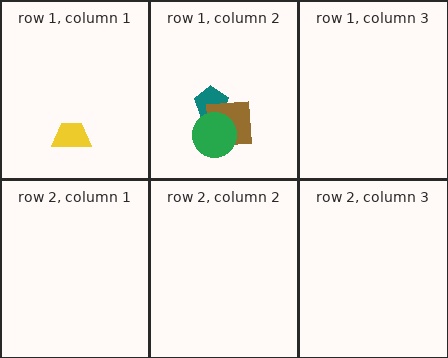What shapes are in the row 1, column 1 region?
The yellow trapezoid.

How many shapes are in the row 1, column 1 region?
1.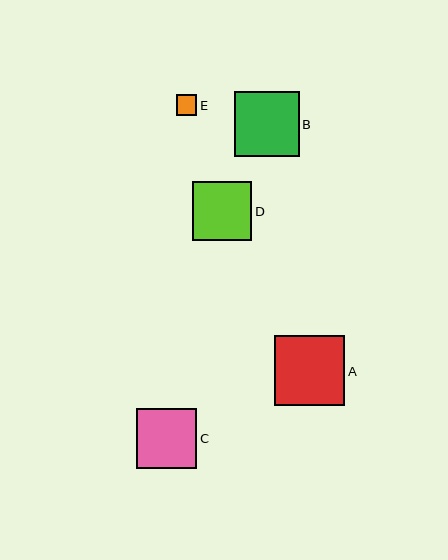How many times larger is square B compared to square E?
Square B is approximately 3.2 times the size of square E.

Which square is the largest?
Square A is the largest with a size of approximately 70 pixels.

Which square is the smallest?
Square E is the smallest with a size of approximately 20 pixels.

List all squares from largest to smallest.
From largest to smallest: A, B, C, D, E.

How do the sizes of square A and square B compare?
Square A and square B are approximately the same size.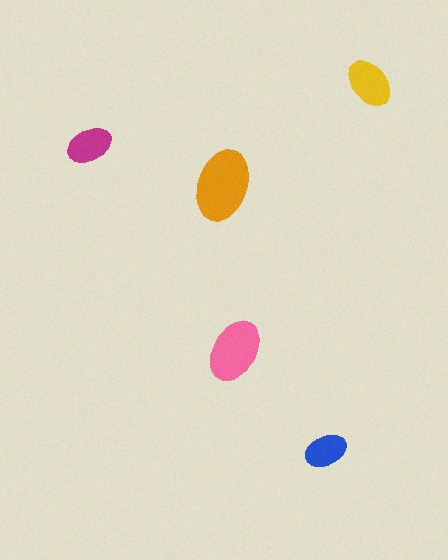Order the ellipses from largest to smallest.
the orange one, the pink one, the yellow one, the magenta one, the blue one.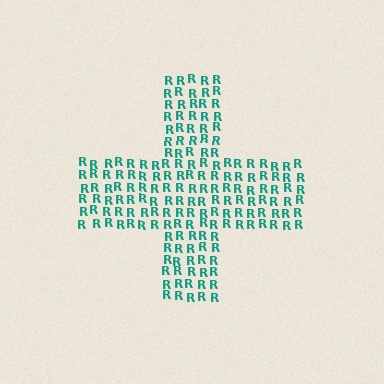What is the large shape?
The large shape is a cross.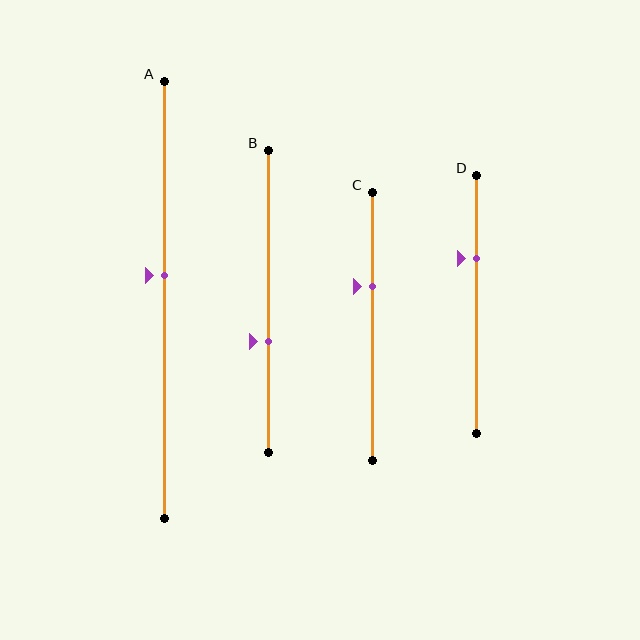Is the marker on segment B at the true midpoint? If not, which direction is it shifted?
No, the marker on segment B is shifted downward by about 13% of the segment length.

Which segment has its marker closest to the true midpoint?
Segment A has its marker closest to the true midpoint.